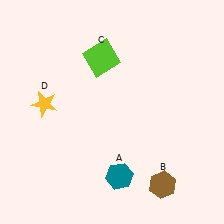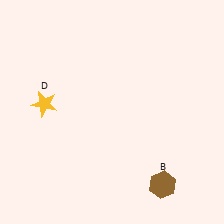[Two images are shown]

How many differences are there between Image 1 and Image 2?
There are 2 differences between the two images.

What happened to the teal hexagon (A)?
The teal hexagon (A) was removed in Image 2. It was in the bottom-right area of Image 1.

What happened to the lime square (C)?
The lime square (C) was removed in Image 2. It was in the top-left area of Image 1.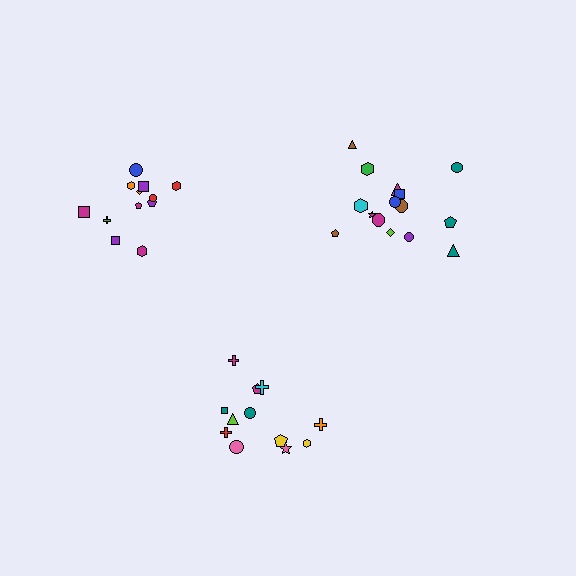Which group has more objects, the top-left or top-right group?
The top-right group.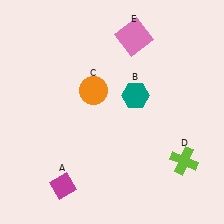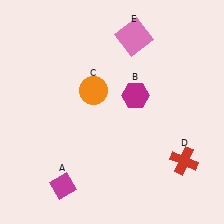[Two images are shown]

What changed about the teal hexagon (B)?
In Image 1, B is teal. In Image 2, it changed to magenta.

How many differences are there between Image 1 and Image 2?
There are 2 differences between the two images.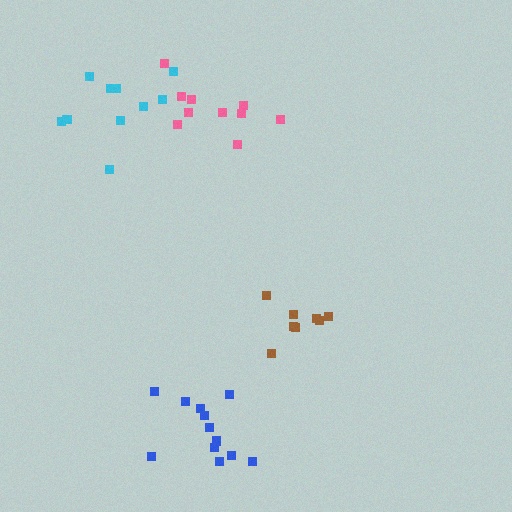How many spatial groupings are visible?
There are 4 spatial groupings.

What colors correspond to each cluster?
The clusters are colored: blue, brown, pink, cyan.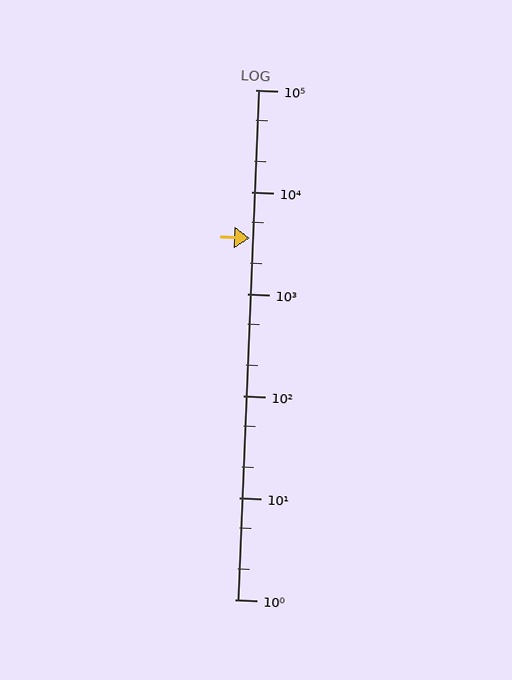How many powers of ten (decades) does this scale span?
The scale spans 5 decades, from 1 to 100000.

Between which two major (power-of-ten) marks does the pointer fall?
The pointer is between 1000 and 10000.